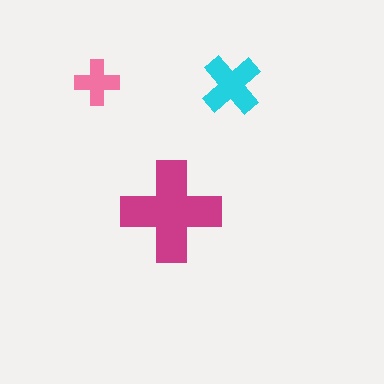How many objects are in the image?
There are 3 objects in the image.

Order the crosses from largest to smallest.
the magenta one, the cyan one, the pink one.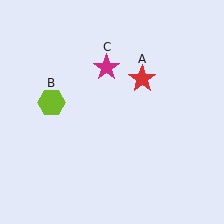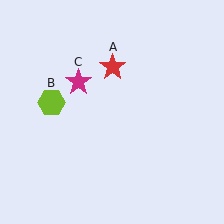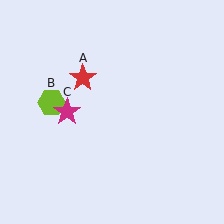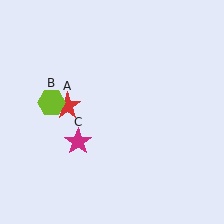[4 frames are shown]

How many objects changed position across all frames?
2 objects changed position: red star (object A), magenta star (object C).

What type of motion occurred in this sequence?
The red star (object A), magenta star (object C) rotated counterclockwise around the center of the scene.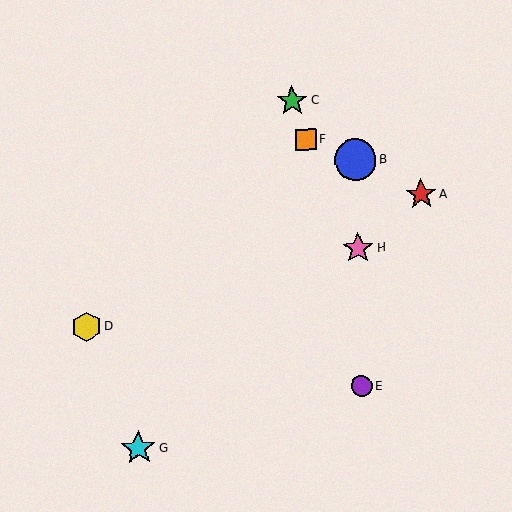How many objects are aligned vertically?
3 objects (B, E, H) are aligned vertically.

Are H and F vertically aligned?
No, H is at x≈358 and F is at x≈306.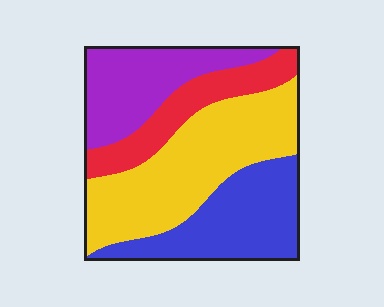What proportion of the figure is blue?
Blue takes up about one quarter (1/4) of the figure.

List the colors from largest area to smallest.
From largest to smallest: yellow, blue, purple, red.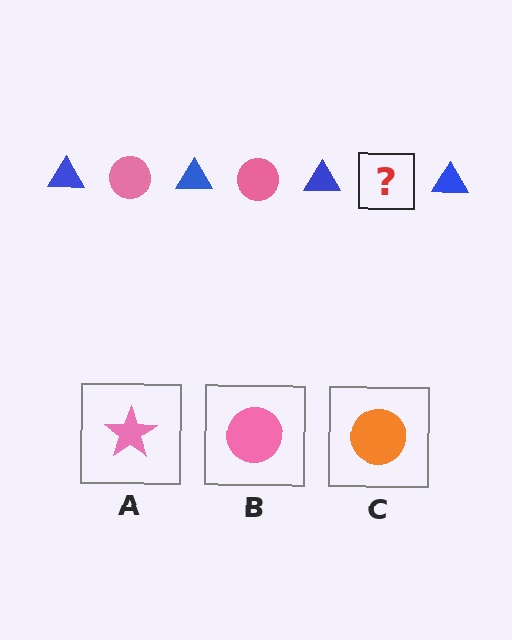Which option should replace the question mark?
Option B.